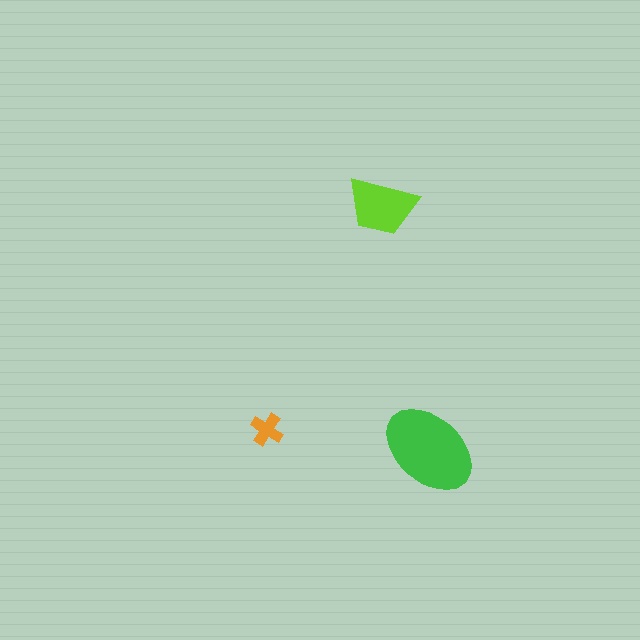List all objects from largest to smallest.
The green ellipse, the lime trapezoid, the orange cross.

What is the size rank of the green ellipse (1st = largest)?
1st.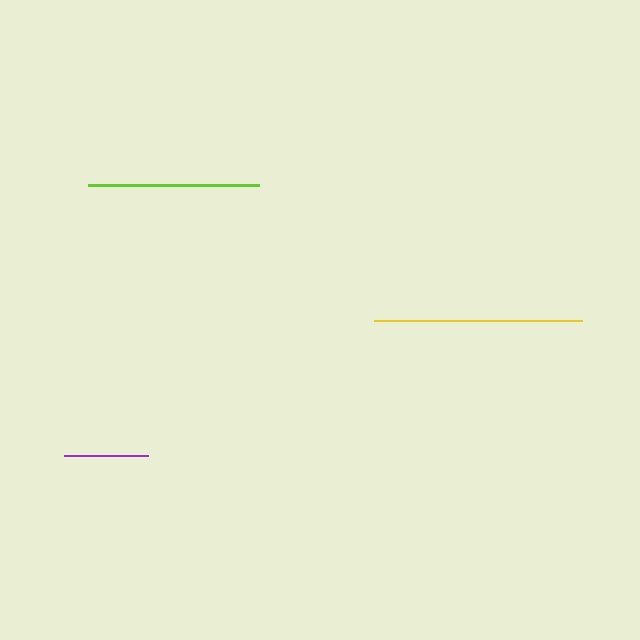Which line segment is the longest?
The yellow line is the longest at approximately 208 pixels.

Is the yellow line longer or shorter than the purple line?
The yellow line is longer than the purple line.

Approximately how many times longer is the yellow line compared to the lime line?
The yellow line is approximately 1.2 times the length of the lime line.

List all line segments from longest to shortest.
From longest to shortest: yellow, lime, purple.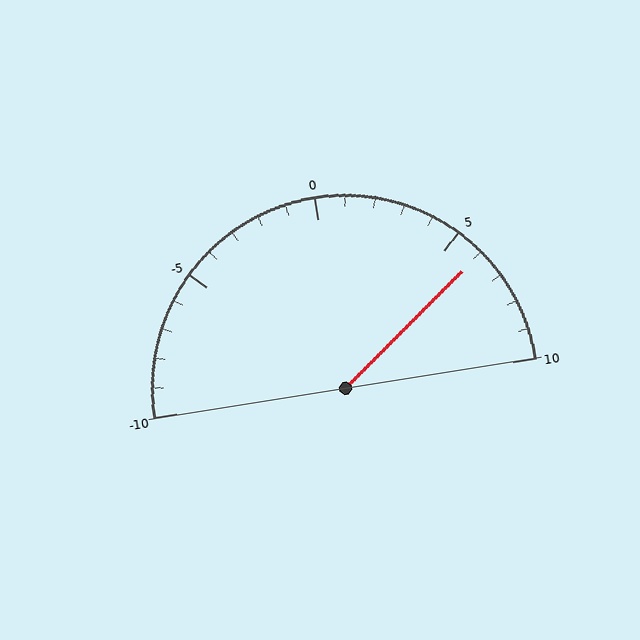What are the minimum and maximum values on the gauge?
The gauge ranges from -10 to 10.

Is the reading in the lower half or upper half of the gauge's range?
The reading is in the upper half of the range (-10 to 10).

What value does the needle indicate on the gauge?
The needle indicates approximately 6.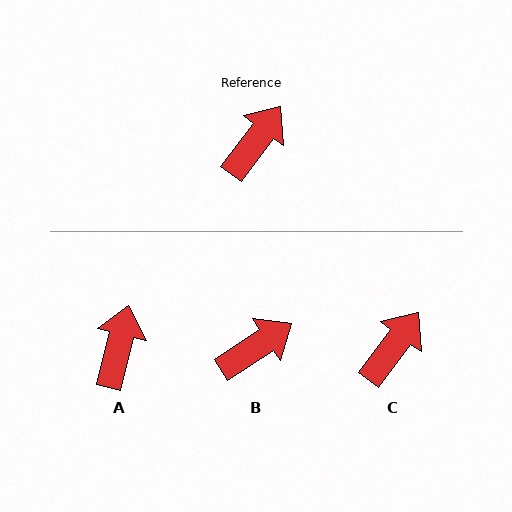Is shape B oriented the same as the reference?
No, it is off by about 20 degrees.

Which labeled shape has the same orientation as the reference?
C.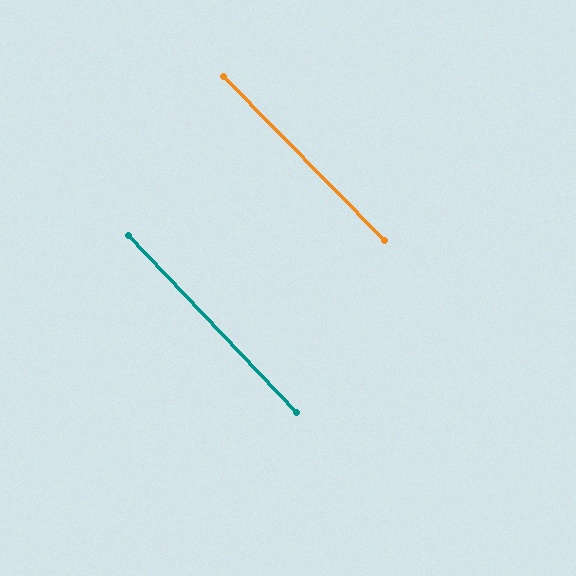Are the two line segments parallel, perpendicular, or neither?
Parallel — their directions differ by only 1.1°.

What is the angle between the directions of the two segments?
Approximately 1 degree.